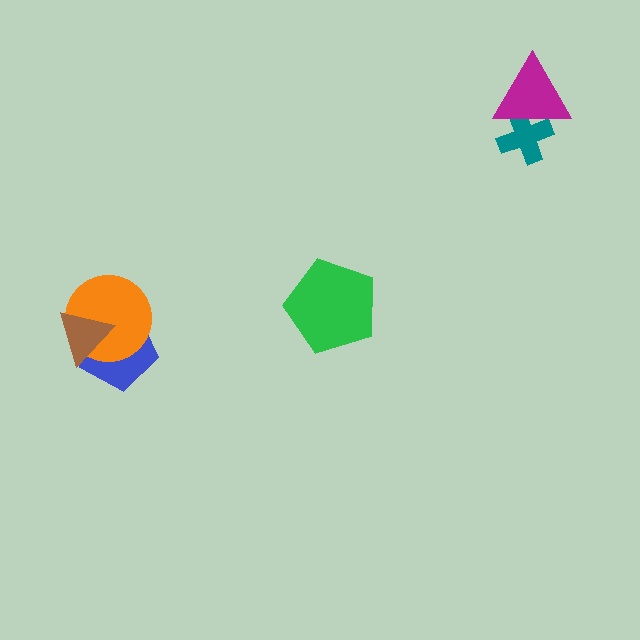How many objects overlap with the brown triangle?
2 objects overlap with the brown triangle.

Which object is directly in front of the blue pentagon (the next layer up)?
The orange circle is directly in front of the blue pentagon.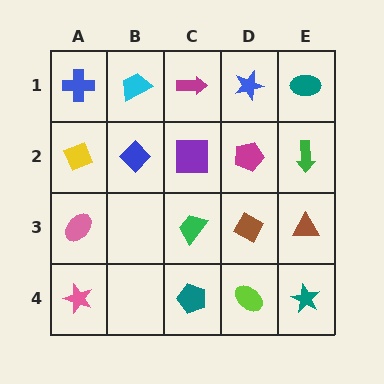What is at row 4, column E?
A teal star.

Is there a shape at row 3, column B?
No, that cell is empty.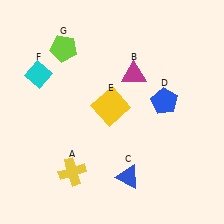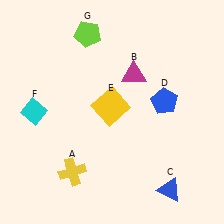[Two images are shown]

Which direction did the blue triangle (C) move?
The blue triangle (C) moved right.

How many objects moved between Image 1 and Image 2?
3 objects moved between the two images.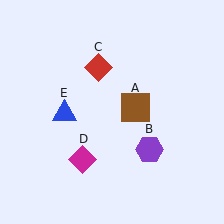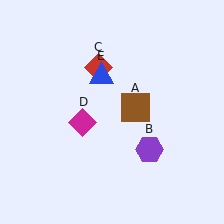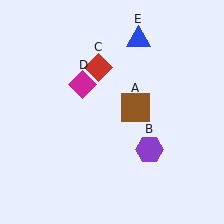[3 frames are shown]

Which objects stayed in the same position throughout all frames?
Brown square (object A) and purple hexagon (object B) and red diamond (object C) remained stationary.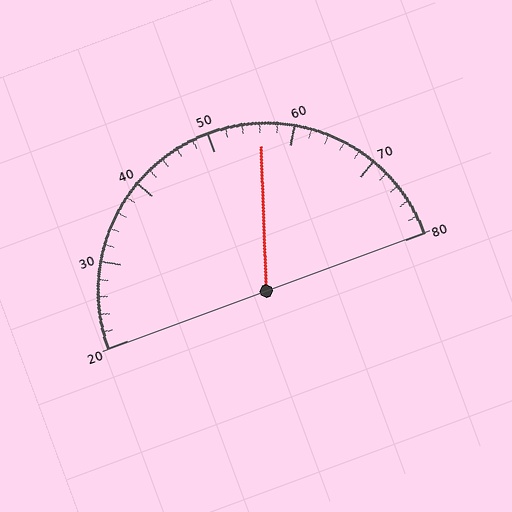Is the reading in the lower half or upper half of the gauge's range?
The reading is in the upper half of the range (20 to 80).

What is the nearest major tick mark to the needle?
The nearest major tick mark is 60.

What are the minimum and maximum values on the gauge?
The gauge ranges from 20 to 80.